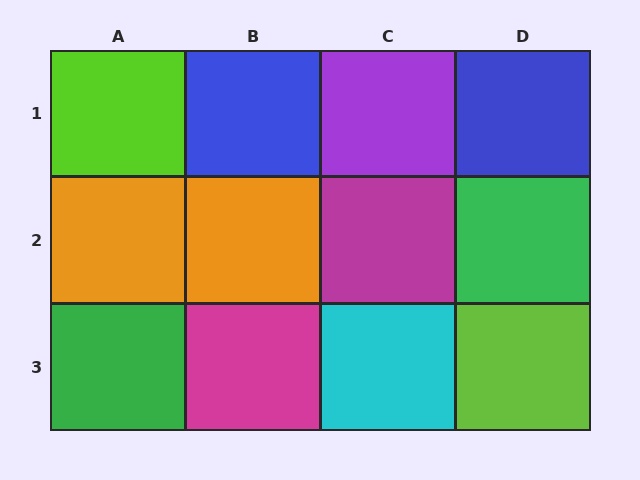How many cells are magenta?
2 cells are magenta.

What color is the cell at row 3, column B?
Magenta.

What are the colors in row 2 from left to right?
Orange, orange, magenta, green.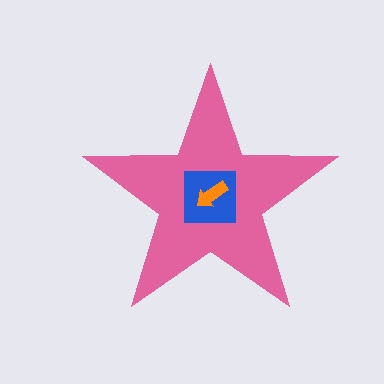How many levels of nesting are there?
3.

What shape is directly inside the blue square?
The orange arrow.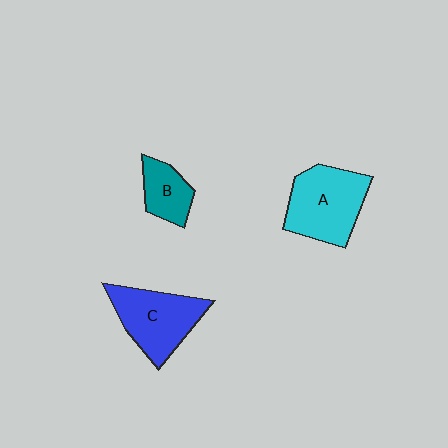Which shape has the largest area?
Shape A (cyan).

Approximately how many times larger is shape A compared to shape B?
Approximately 2.0 times.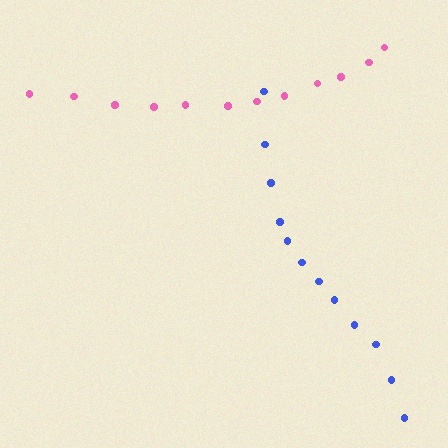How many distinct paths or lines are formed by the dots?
There are 2 distinct paths.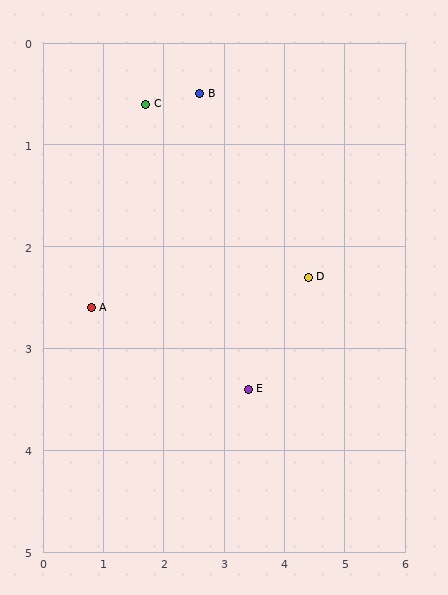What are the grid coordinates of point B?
Point B is at approximately (2.6, 0.5).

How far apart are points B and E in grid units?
Points B and E are about 3.0 grid units apart.